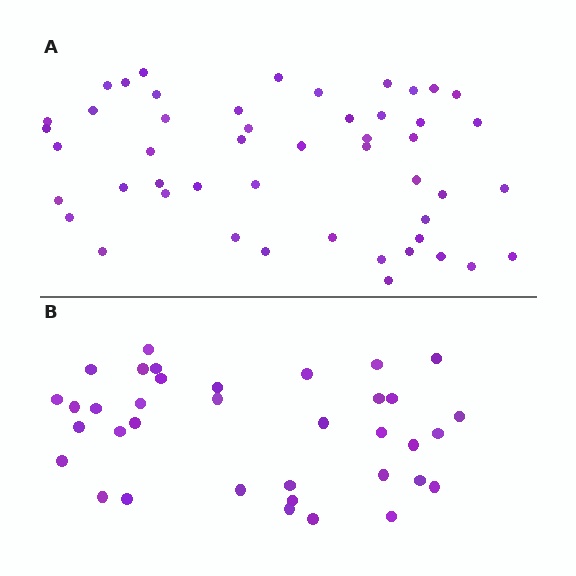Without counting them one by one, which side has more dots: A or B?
Region A (the top region) has more dots.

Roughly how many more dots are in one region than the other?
Region A has approximately 15 more dots than region B.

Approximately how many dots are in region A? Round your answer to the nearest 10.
About 50 dots. (The exact count is 49, which rounds to 50.)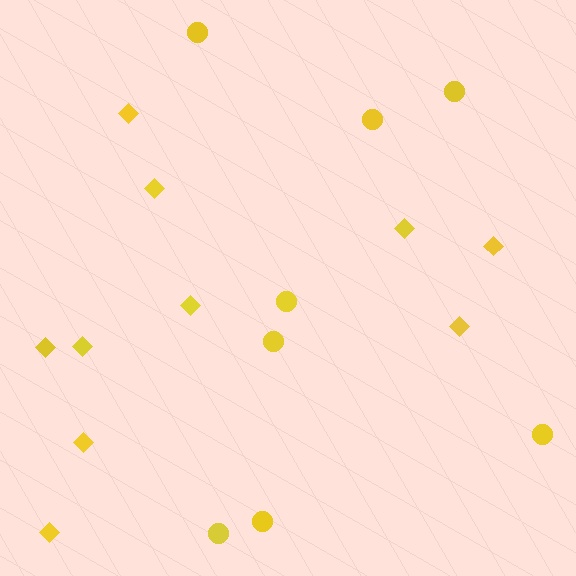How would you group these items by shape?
There are 2 groups: one group of diamonds (10) and one group of circles (8).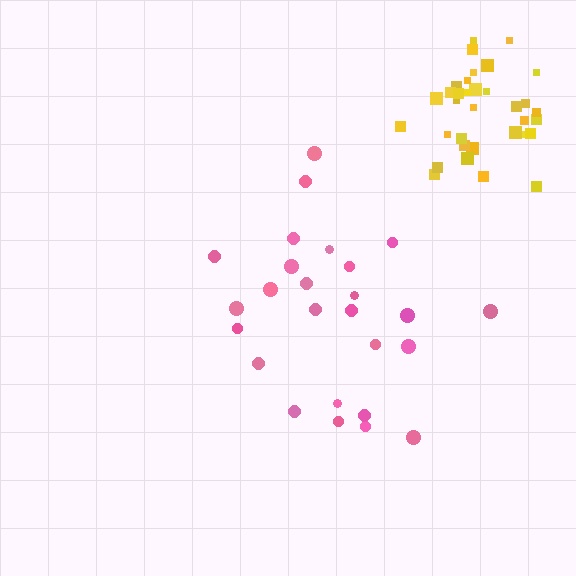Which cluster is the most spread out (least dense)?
Pink.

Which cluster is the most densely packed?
Yellow.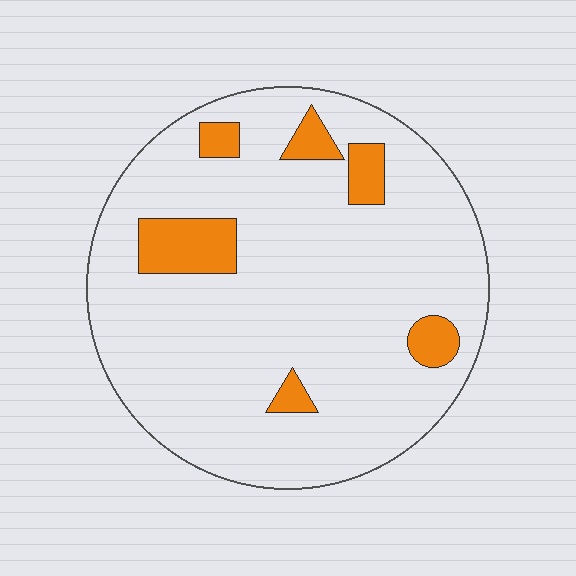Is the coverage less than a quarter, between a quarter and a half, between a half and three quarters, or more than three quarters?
Less than a quarter.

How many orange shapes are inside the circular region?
6.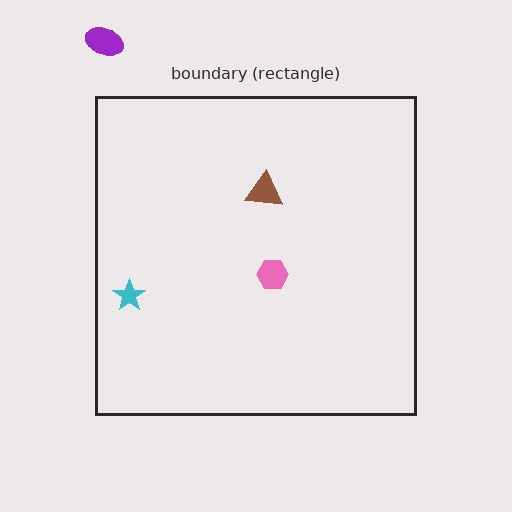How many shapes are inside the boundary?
3 inside, 1 outside.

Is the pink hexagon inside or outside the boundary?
Inside.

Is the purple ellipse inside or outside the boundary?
Outside.